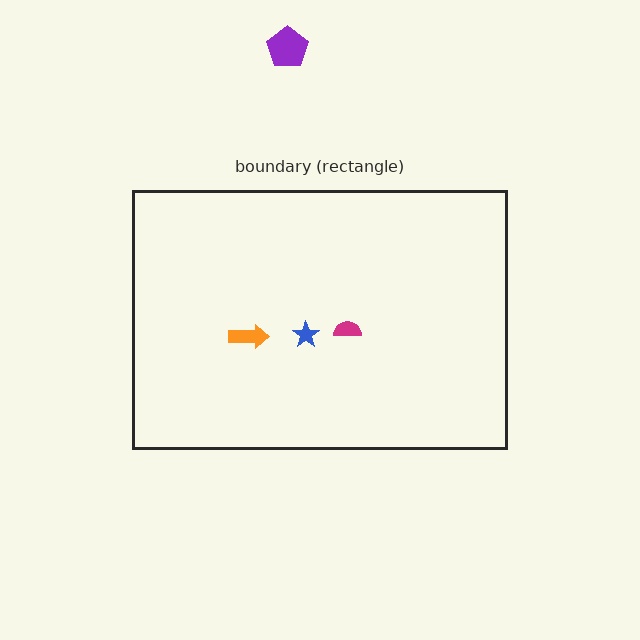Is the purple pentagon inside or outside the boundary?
Outside.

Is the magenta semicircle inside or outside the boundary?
Inside.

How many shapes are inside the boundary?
3 inside, 1 outside.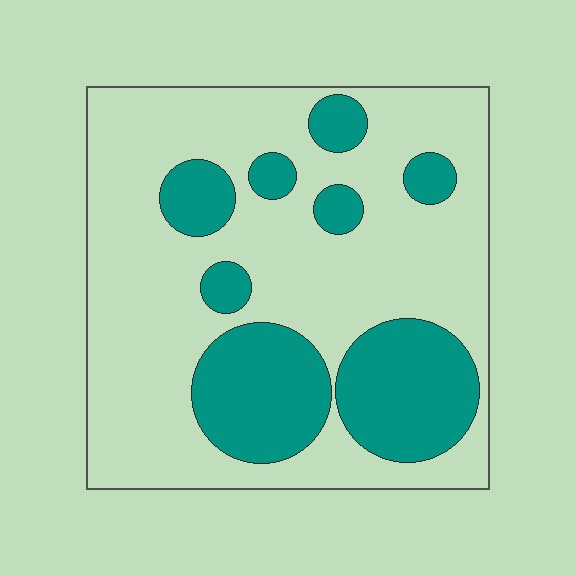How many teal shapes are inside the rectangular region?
8.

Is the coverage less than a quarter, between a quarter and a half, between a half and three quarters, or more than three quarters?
Between a quarter and a half.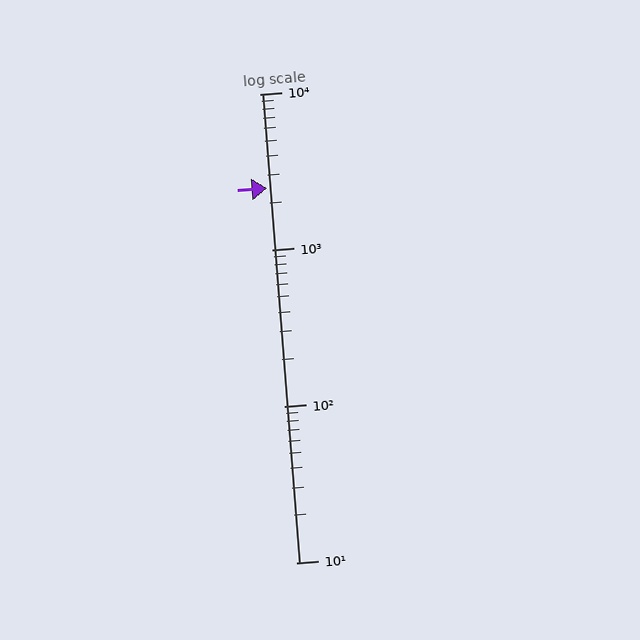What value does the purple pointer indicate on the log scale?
The pointer indicates approximately 2500.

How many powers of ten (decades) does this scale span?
The scale spans 3 decades, from 10 to 10000.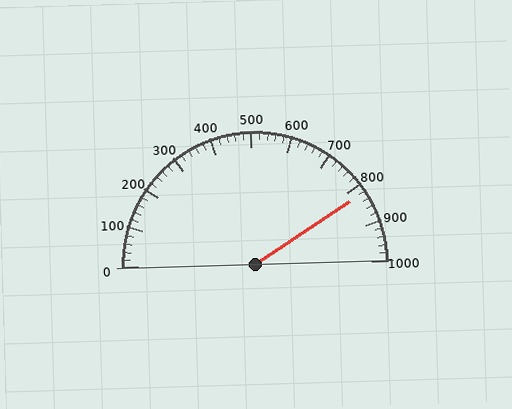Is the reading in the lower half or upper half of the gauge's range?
The reading is in the upper half of the range (0 to 1000).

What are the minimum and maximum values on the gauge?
The gauge ranges from 0 to 1000.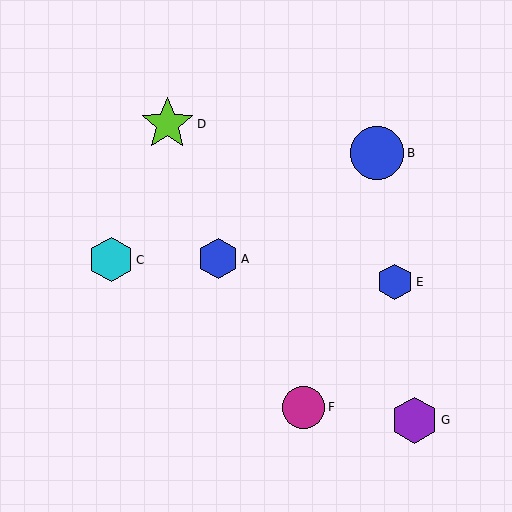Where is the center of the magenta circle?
The center of the magenta circle is at (304, 407).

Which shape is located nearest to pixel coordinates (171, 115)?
The lime star (labeled D) at (167, 124) is nearest to that location.